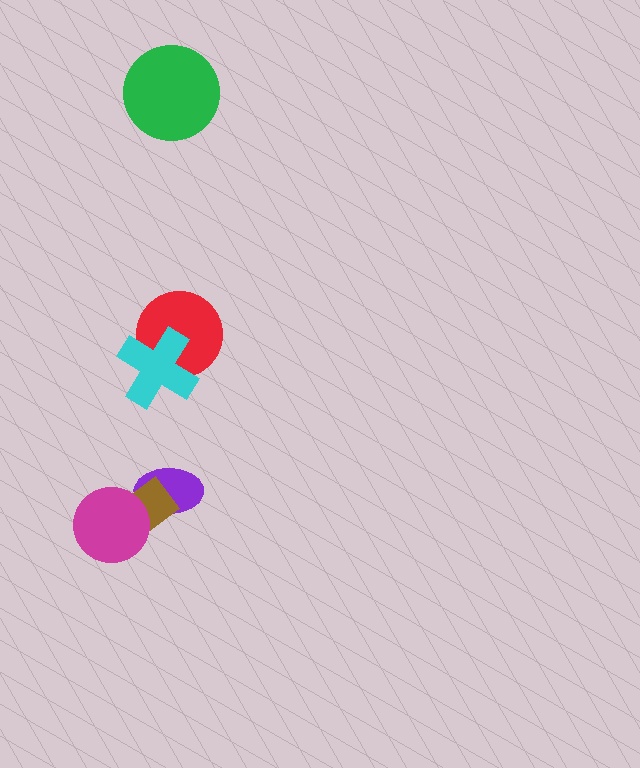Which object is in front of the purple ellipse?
The brown diamond is in front of the purple ellipse.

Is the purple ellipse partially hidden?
Yes, it is partially covered by another shape.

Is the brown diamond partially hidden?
Yes, it is partially covered by another shape.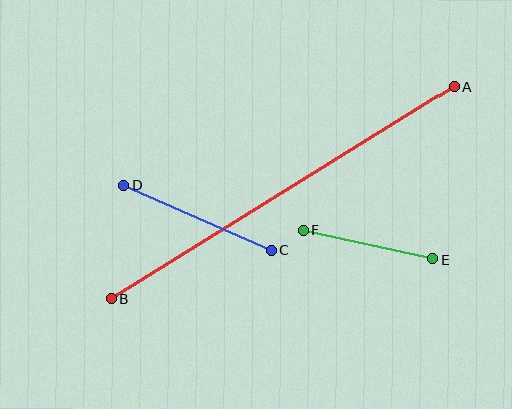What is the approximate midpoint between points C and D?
The midpoint is at approximately (197, 218) pixels.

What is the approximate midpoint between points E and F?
The midpoint is at approximately (368, 245) pixels.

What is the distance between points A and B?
The distance is approximately 404 pixels.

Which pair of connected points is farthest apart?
Points A and B are farthest apart.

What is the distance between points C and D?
The distance is approximately 161 pixels.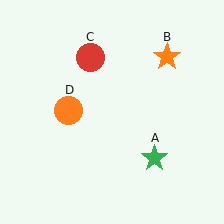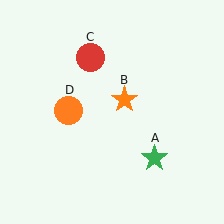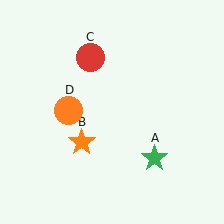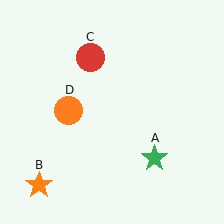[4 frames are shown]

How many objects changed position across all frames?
1 object changed position: orange star (object B).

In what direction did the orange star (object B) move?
The orange star (object B) moved down and to the left.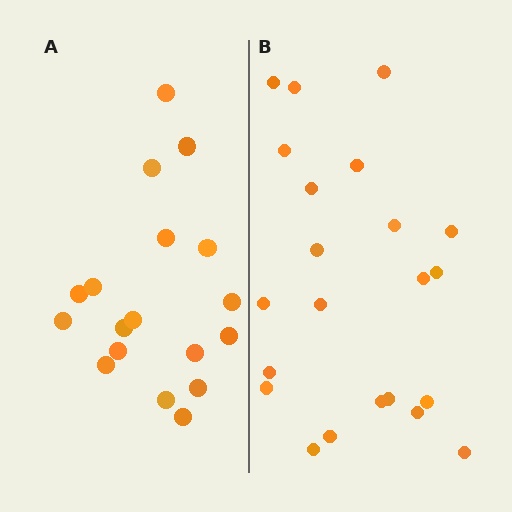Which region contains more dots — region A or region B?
Region B (the right region) has more dots.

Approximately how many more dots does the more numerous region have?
Region B has about 4 more dots than region A.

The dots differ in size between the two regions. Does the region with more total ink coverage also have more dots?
No. Region A has more total ink coverage because its dots are larger, but region B actually contains more individual dots. Total area can be misleading — the number of items is what matters here.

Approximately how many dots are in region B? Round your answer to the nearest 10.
About 20 dots. (The exact count is 22, which rounds to 20.)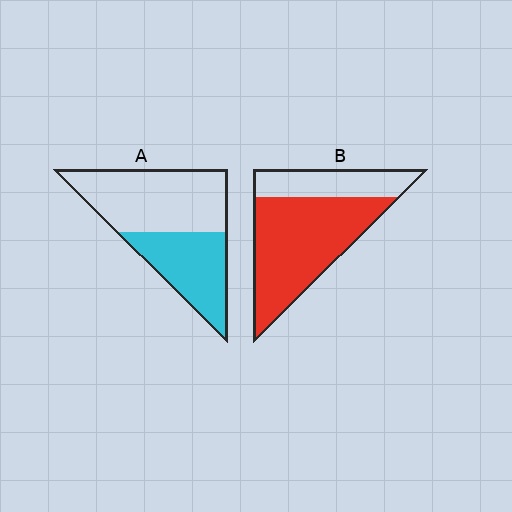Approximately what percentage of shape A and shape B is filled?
A is approximately 40% and B is approximately 70%.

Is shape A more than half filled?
No.